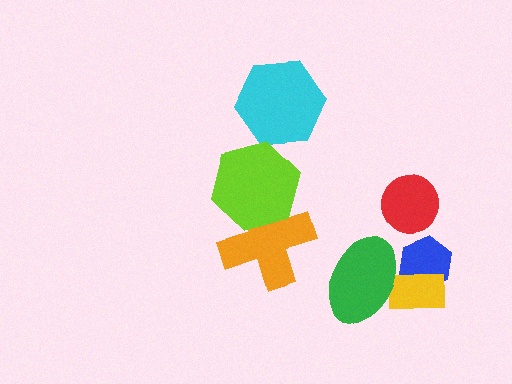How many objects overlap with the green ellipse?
2 objects overlap with the green ellipse.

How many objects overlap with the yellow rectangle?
2 objects overlap with the yellow rectangle.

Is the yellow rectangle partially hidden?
Yes, it is partially covered by another shape.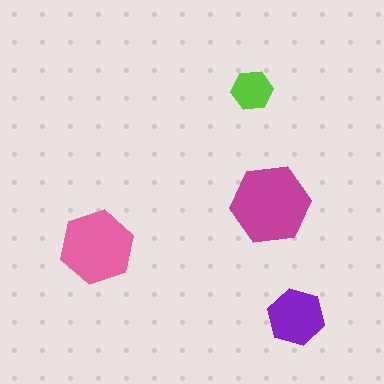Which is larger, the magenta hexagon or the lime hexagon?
The magenta one.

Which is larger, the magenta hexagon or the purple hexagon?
The magenta one.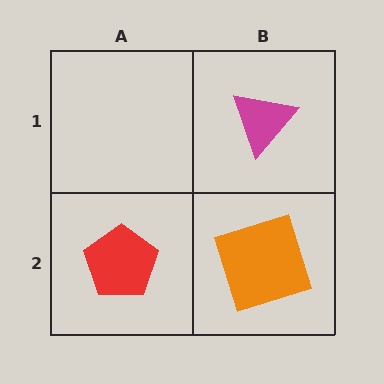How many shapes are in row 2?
2 shapes.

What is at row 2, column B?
An orange square.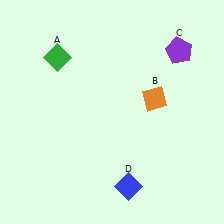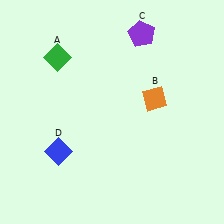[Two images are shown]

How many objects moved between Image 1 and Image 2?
2 objects moved between the two images.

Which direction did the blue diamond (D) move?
The blue diamond (D) moved left.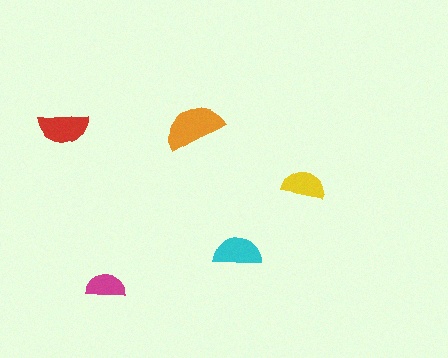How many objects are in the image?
There are 5 objects in the image.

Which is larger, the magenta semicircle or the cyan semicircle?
The cyan one.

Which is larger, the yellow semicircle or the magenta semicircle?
The yellow one.